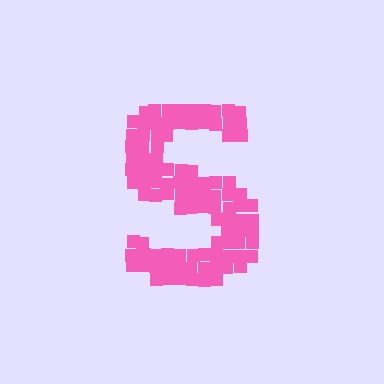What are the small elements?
The small elements are squares.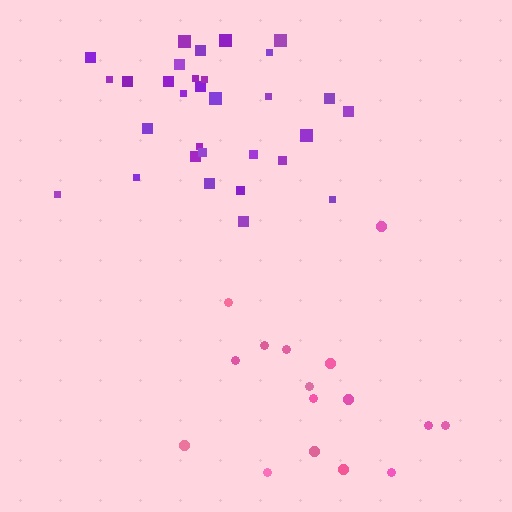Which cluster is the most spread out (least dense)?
Pink.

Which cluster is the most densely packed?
Purple.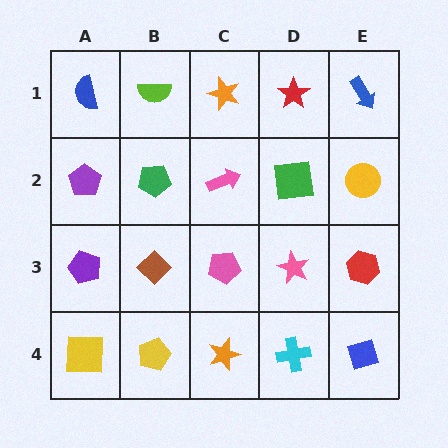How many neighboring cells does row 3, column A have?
3.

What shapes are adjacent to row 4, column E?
A red hexagon (row 3, column E), a cyan cross (row 4, column D).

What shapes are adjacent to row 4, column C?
A pink pentagon (row 3, column C), a yellow pentagon (row 4, column B), a cyan cross (row 4, column D).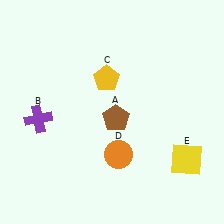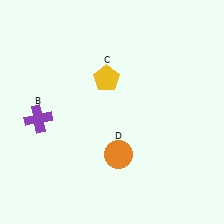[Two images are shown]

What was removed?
The brown pentagon (A), the yellow square (E) were removed in Image 2.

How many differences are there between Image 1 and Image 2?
There are 2 differences between the two images.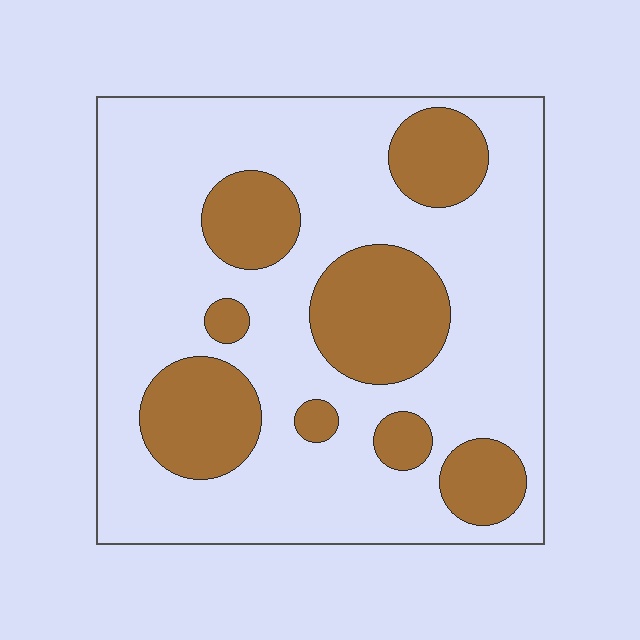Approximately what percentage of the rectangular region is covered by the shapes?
Approximately 30%.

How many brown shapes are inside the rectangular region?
8.